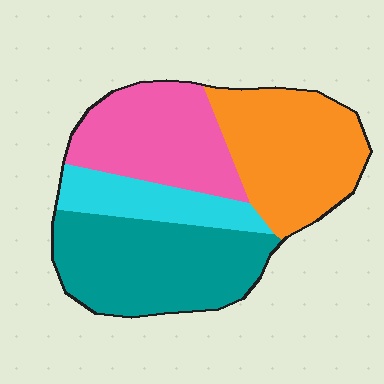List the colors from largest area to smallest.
From largest to smallest: teal, orange, pink, cyan.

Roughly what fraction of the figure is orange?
Orange covers roughly 30% of the figure.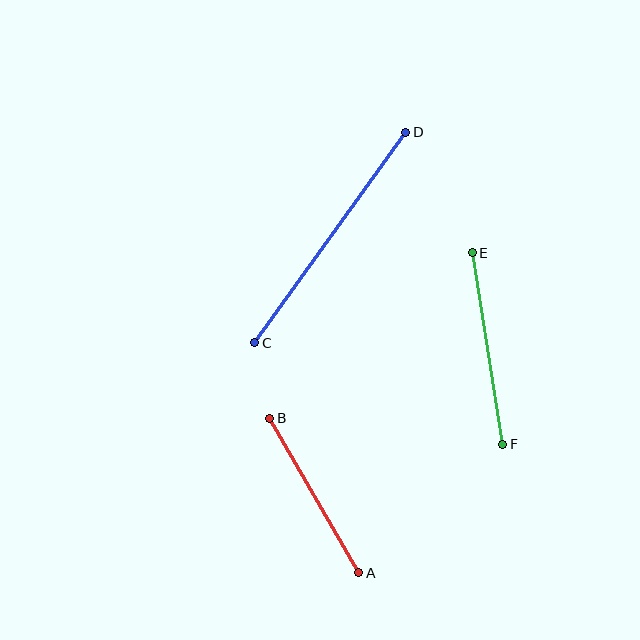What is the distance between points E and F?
The distance is approximately 194 pixels.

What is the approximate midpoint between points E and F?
The midpoint is at approximately (488, 348) pixels.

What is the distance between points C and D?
The distance is approximately 259 pixels.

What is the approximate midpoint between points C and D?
The midpoint is at approximately (330, 238) pixels.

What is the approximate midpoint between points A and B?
The midpoint is at approximately (314, 495) pixels.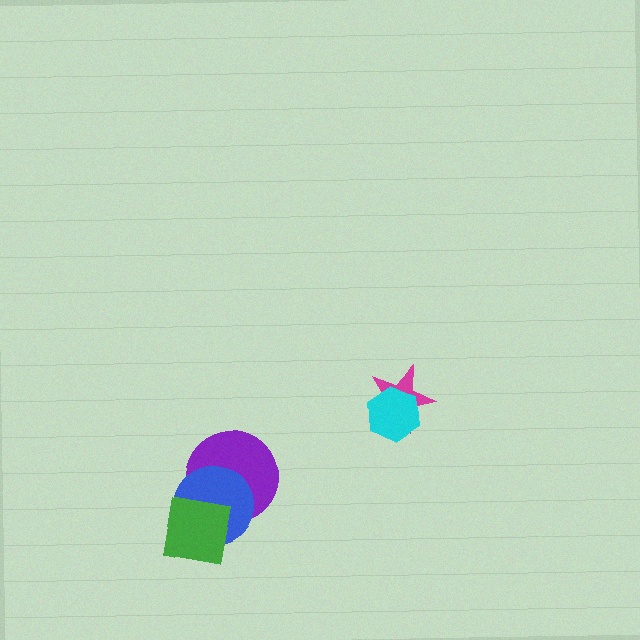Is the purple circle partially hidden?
Yes, it is partially covered by another shape.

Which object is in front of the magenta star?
The cyan hexagon is in front of the magenta star.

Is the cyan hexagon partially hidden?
No, no other shape covers it.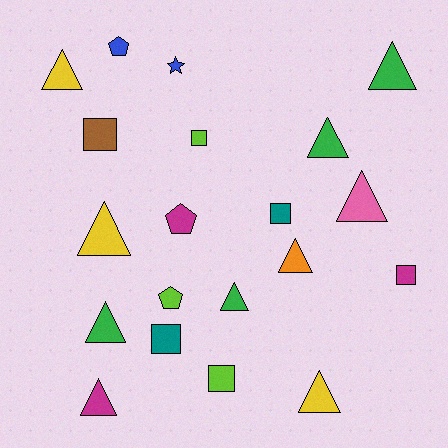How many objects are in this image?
There are 20 objects.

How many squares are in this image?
There are 6 squares.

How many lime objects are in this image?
There are 3 lime objects.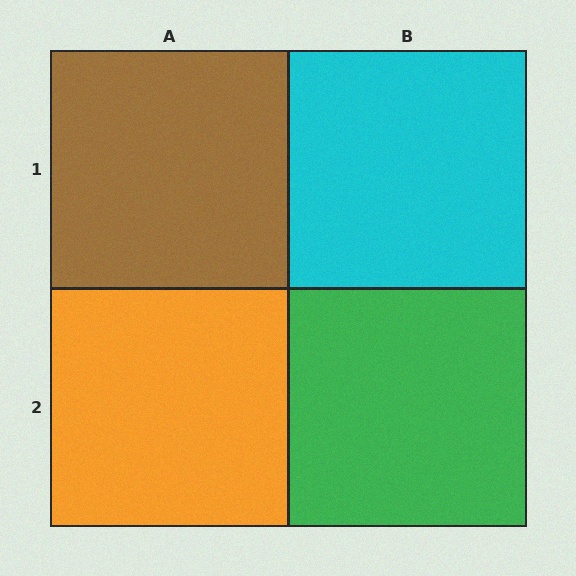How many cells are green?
1 cell is green.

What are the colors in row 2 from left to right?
Orange, green.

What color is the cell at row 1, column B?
Cyan.